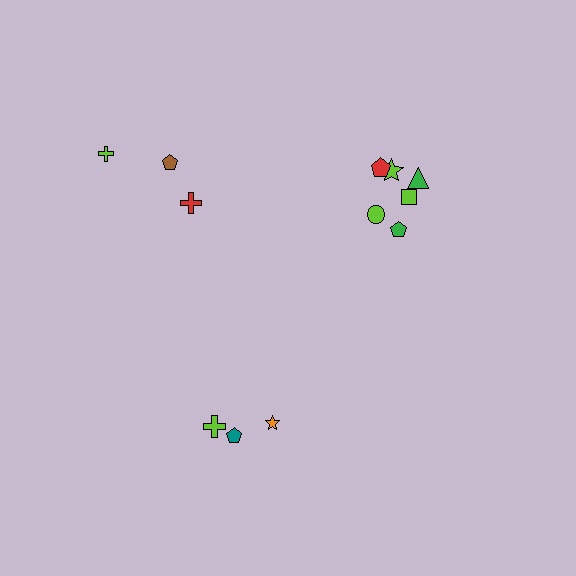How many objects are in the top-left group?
There are 3 objects.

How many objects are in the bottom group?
There are 3 objects.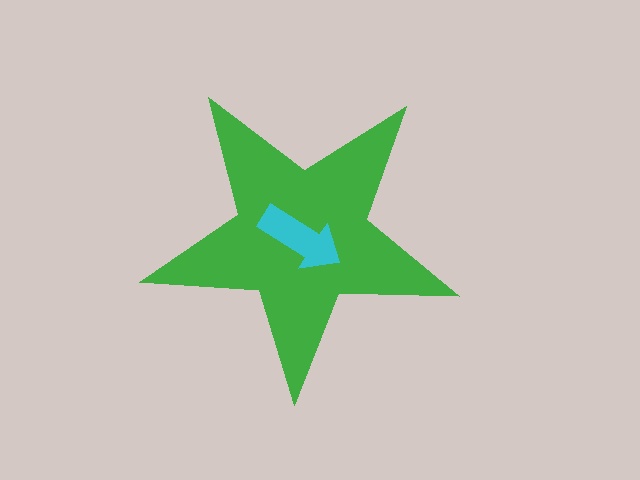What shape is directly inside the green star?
The cyan arrow.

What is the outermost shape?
The green star.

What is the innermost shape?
The cyan arrow.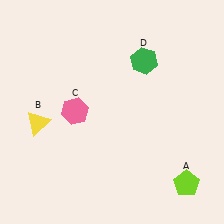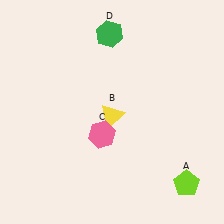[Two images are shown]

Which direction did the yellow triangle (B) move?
The yellow triangle (B) moved right.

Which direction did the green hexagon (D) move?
The green hexagon (D) moved left.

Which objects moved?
The objects that moved are: the yellow triangle (B), the pink hexagon (C), the green hexagon (D).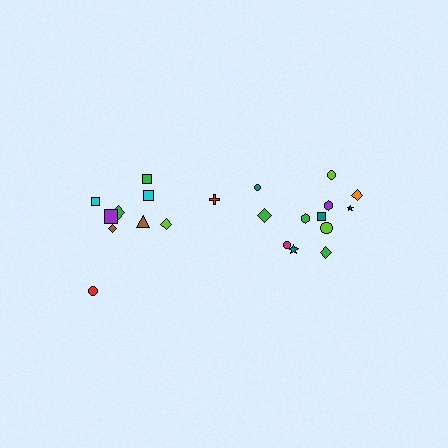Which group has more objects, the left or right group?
The right group.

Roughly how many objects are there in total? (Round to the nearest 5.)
Roughly 20 objects in total.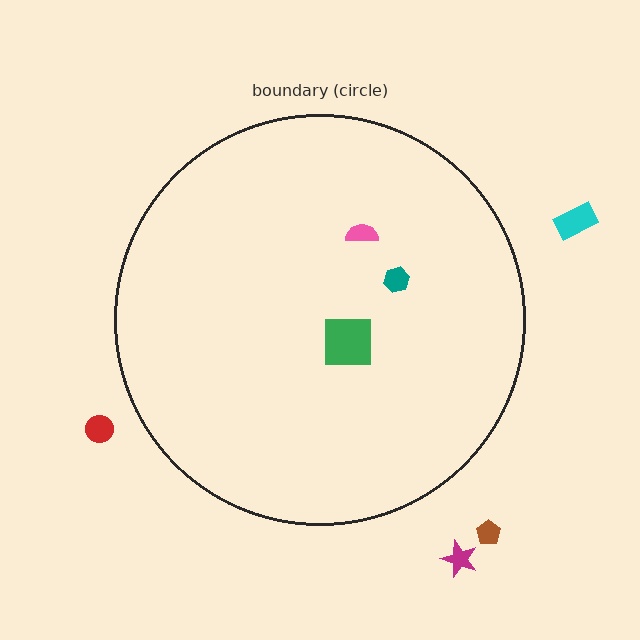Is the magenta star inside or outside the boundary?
Outside.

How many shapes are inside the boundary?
3 inside, 4 outside.